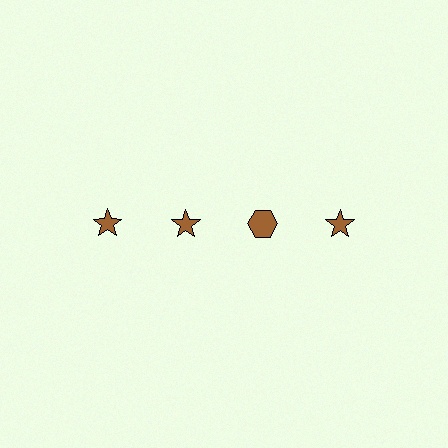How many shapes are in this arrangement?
There are 4 shapes arranged in a grid pattern.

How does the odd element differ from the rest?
It has a different shape: hexagon instead of star.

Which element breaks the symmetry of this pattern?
The brown hexagon in the top row, center column breaks the symmetry. All other shapes are brown stars.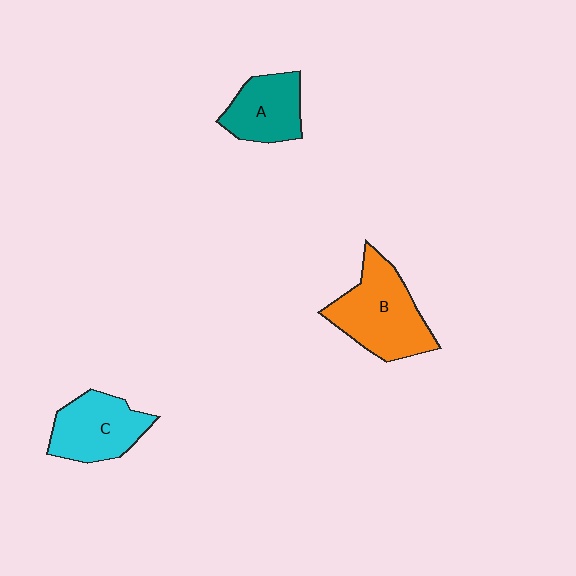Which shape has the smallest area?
Shape A (teal).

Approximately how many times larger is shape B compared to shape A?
Approximately 1.5 times.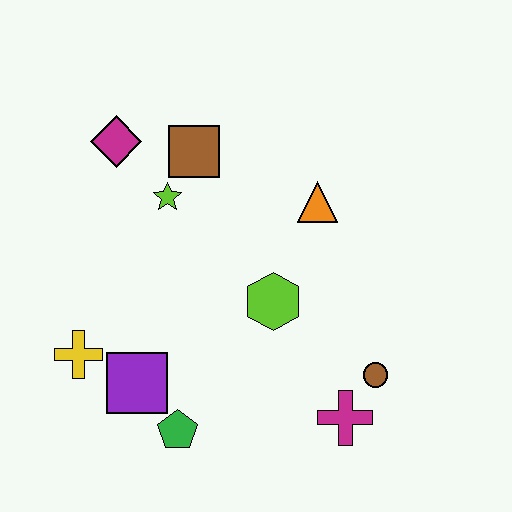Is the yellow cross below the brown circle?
No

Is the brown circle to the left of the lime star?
No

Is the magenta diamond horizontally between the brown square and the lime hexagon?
No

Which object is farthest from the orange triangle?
The yellow cross is farthest from the orange triangle.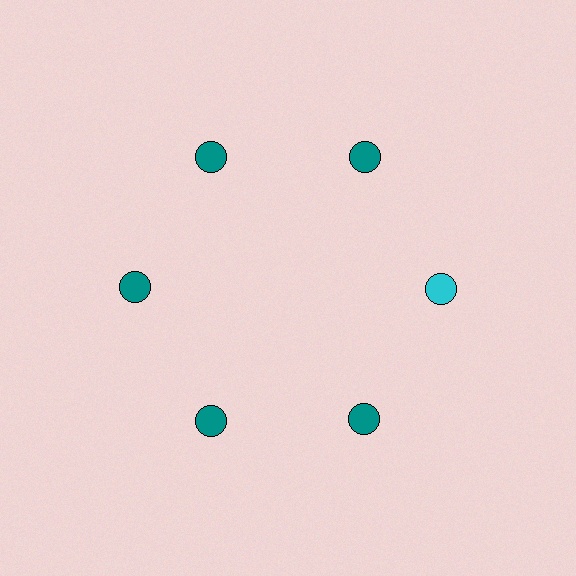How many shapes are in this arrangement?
There are 6 shapes arranged in a ring pattern.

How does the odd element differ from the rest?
It has a different color: cyan instead of teal.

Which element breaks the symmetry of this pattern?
The cyan circle at roughly the 3 o'clock position breaks the symmetry. All other shapes are teal circles.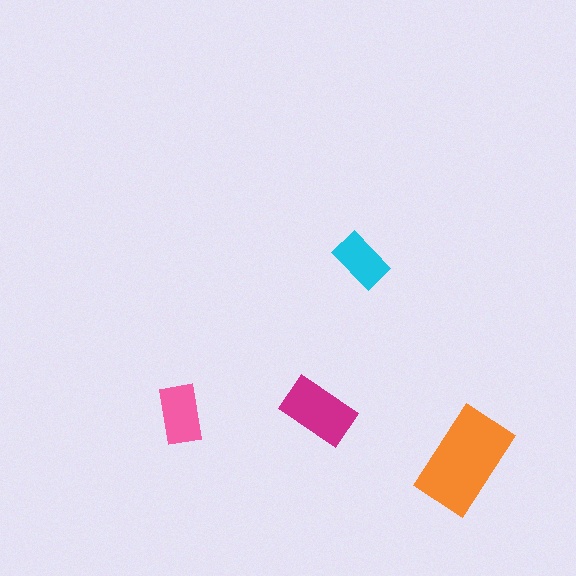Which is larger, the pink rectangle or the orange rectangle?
The orange one.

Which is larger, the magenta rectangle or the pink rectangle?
The magenta one.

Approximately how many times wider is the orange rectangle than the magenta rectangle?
About 1.5 times wider.